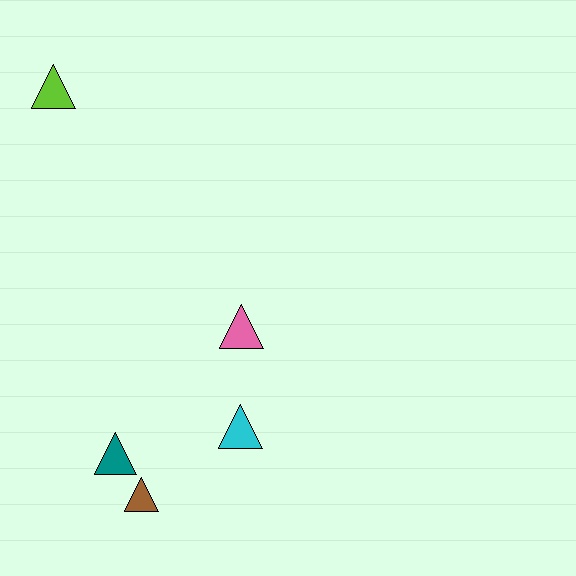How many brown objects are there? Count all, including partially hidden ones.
There is 1 brown object.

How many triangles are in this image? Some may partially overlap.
There are 5 triangles.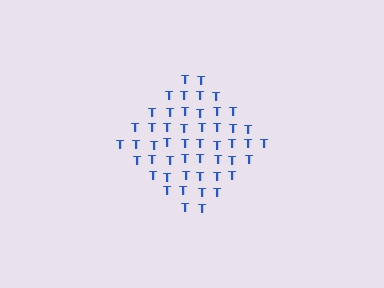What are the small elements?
The small elements are letter T's.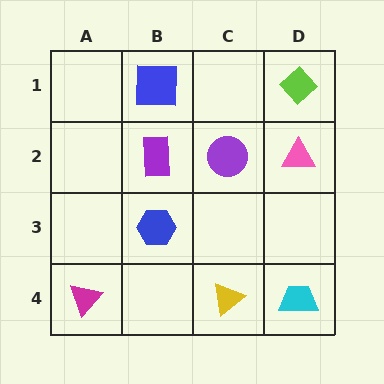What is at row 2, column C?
A purple circle.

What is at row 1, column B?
A blue square.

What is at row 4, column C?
A yellow triangle.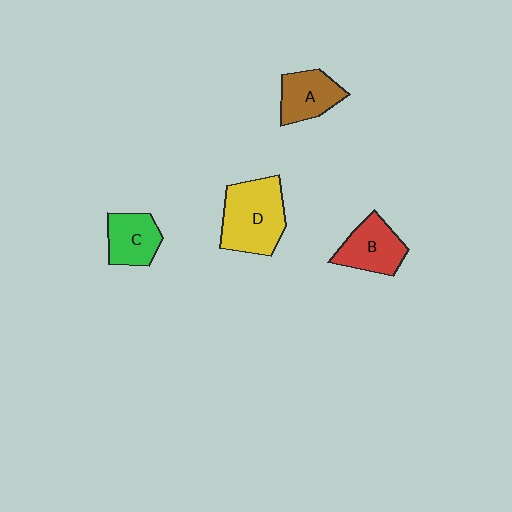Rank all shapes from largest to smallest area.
From largest to smallest: D (yellow), B (red), A (brown), C (green).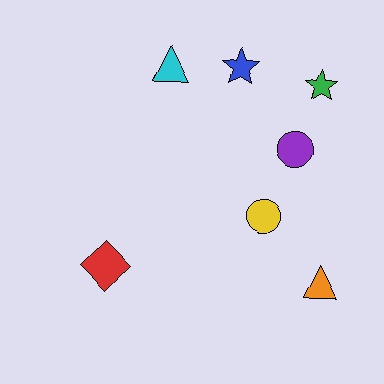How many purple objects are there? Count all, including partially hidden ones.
There is 1 purple object.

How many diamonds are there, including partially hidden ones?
There is 1 diamond.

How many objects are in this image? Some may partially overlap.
There are 7 objects.